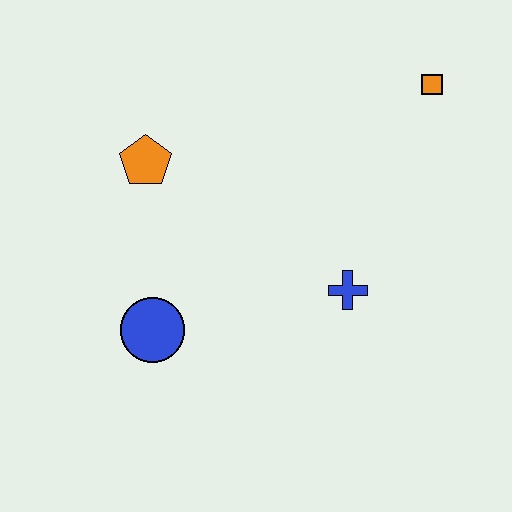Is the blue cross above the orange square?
No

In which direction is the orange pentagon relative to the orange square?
The orange pentagon is to the left of the orange square.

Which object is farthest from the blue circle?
The orange square is farthest from the blue circle.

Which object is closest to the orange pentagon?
The blue circle is closest to the orange pentagon.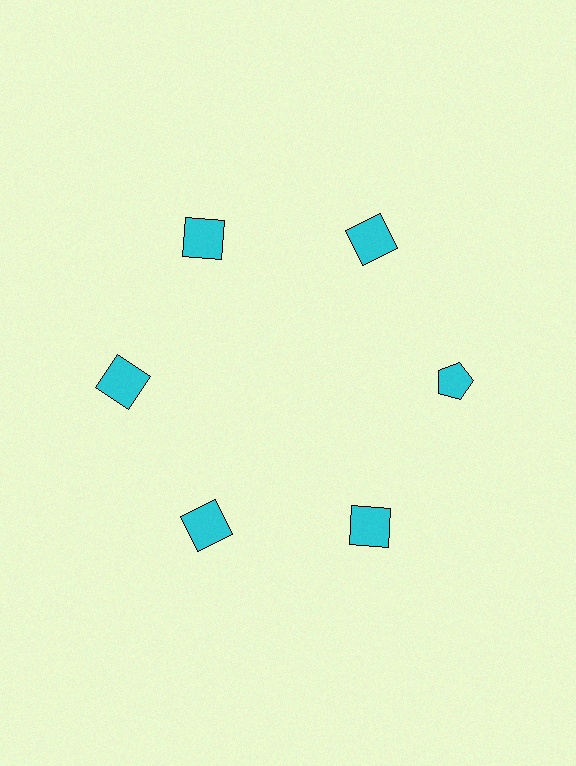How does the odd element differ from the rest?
It has a different shape: pentagon instead of square.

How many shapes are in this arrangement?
There are 6 shapes arranged in a ring pattern.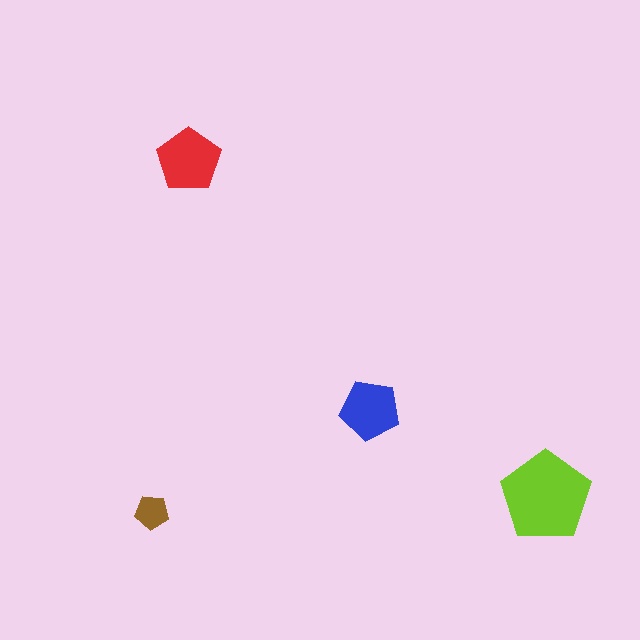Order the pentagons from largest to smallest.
the lime one, the red one, the blue one, the brown one.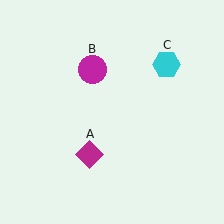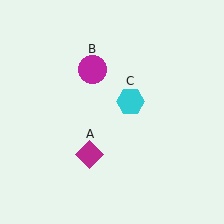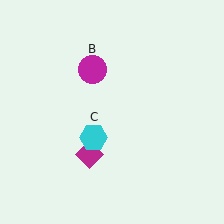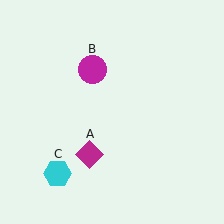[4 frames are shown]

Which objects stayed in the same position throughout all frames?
Magenta diamond (object A) and magenta circle (object B) remained stationary.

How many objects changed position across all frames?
1 object changed position: cyan hexagon (object C).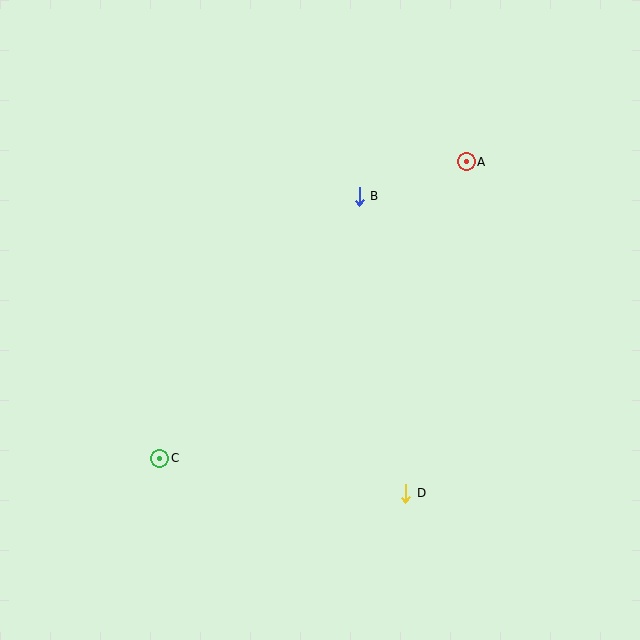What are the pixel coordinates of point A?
Point A is at (466, 162).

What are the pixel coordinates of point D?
Point D is at (406, 493).